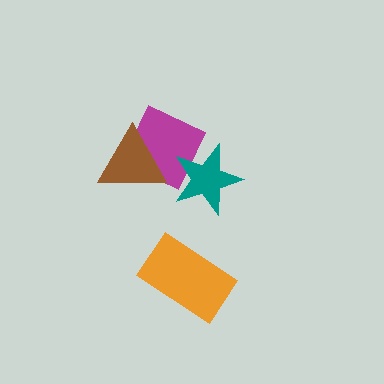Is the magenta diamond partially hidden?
Yes, it is partially covered by another shape.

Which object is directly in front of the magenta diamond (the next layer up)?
The brown triangle is directly in front of the magenta diamond.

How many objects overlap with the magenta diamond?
2 objects overlap with the magenta diamond.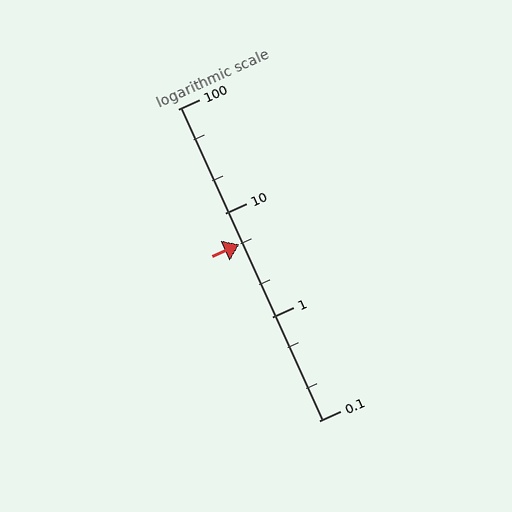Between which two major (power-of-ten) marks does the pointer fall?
The pointer is between 1 and 10.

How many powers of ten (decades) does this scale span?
The scale spans 3 decades, from 0.1 to 100.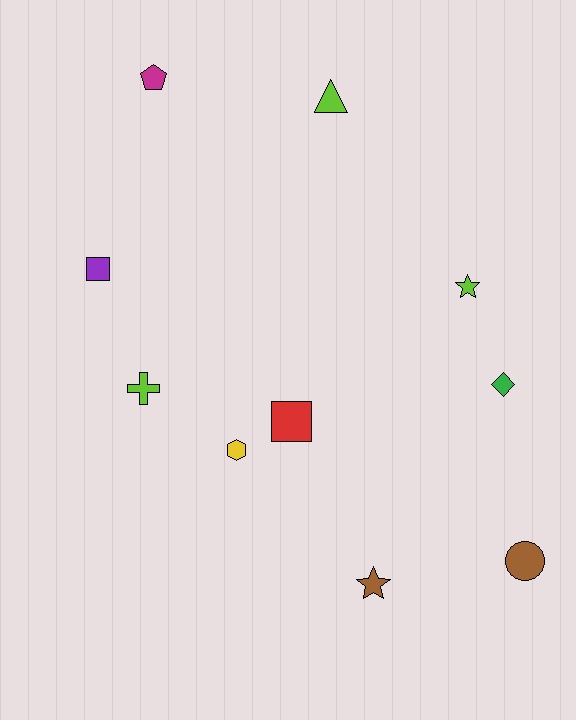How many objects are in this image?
There are 10 objects.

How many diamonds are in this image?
There is 1 diamond.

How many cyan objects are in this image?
There are no cyan objects.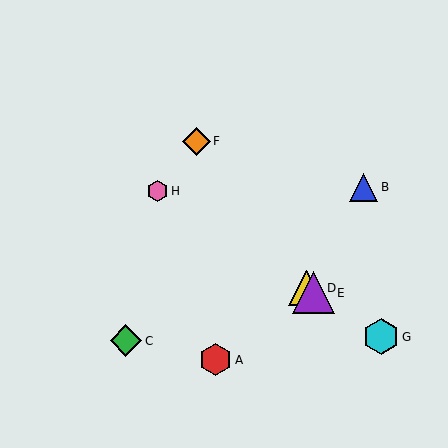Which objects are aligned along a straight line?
Objects D, E, G, H are aligned along a straight line.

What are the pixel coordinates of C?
Object C is at (126, 341).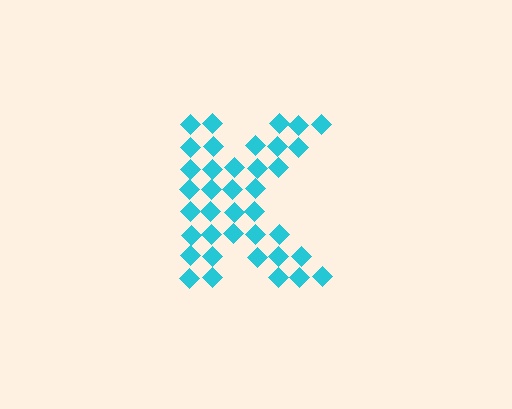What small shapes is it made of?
It is made of small diamonds.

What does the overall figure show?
The overall figure shows the letter K.